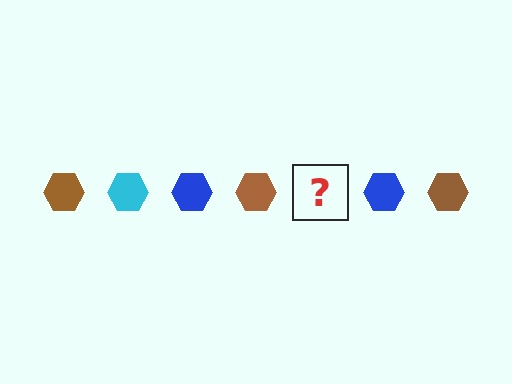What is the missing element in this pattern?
The missing element is a cyan hexagon.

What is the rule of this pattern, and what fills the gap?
The rule is that the pattern cycles through brown, cyan, blue hexagons. The gap should be filled with a cyan hexagon.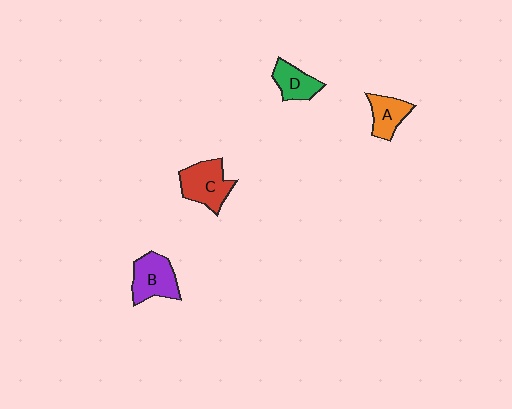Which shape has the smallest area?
Shape A (orange).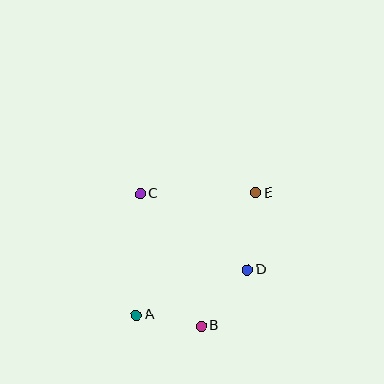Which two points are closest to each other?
Points A and B are closest to each other.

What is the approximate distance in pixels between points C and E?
The distance between C and E is approximately 116 pixels.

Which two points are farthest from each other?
Points A and E are farthest from each other.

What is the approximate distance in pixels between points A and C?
The distance between A and C is approximately 122 pixels.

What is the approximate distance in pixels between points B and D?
The distance between B and D is approximately 72 pixels.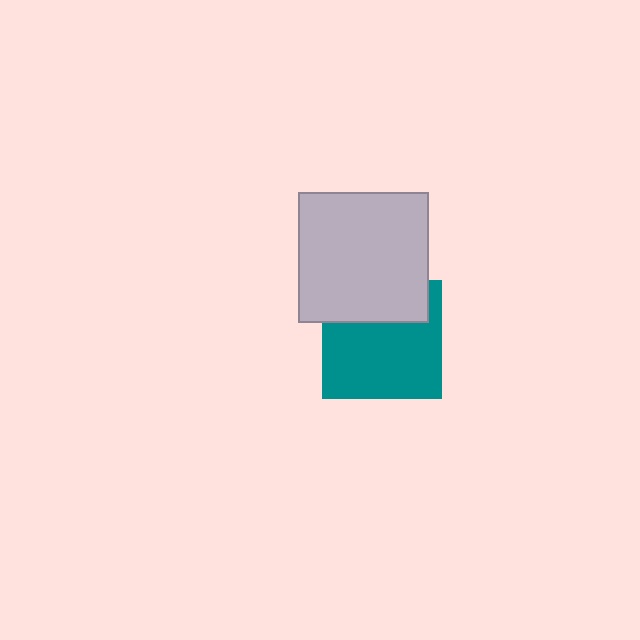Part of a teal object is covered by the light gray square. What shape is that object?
It is a square.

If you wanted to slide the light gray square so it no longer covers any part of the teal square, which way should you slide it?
Slide it up — that is the most direct way to separate the two shapes.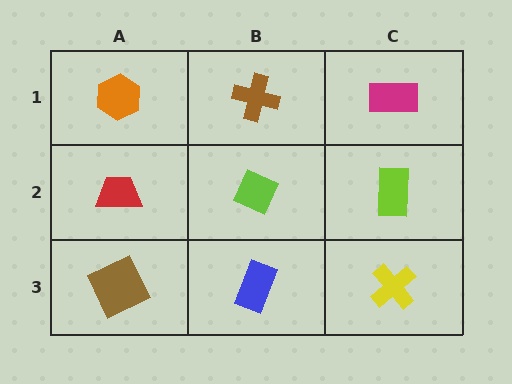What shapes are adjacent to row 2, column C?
A magenta rectangle (row 1, column C), a yellow cross (row 3, column C), a lime diamond (row 2, column B).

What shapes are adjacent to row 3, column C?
A lime rectangle (row 2, column C), a blue rectangle (row 3, column B).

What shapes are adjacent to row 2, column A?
An orange hexagon (row 1, column A), a brown square (row 3, column A), a lime diamond (row 2, column B).